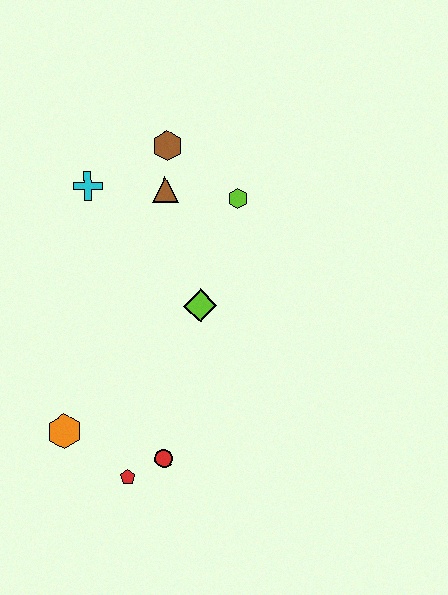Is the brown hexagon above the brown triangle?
Yes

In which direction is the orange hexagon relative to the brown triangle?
The orange hexagon is below the brown triangle.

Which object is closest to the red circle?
The red pentagon is closest to the red circle.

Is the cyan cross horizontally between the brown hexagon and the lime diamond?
No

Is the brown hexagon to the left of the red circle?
No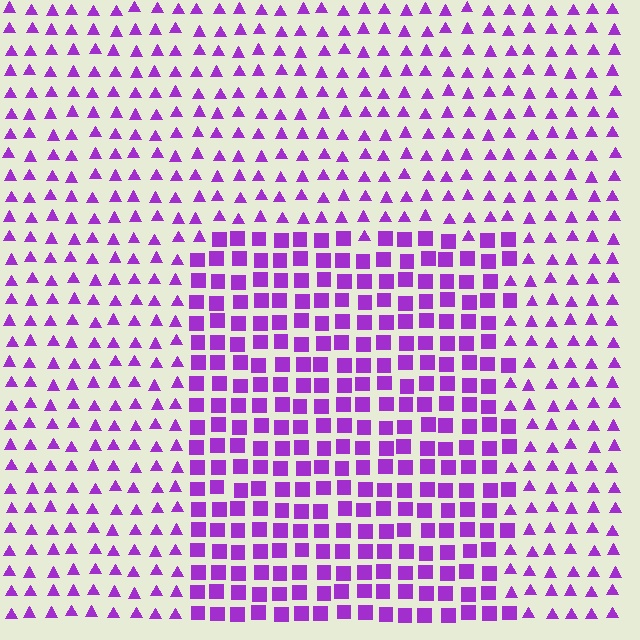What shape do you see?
I see a rectangle.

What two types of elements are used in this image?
The image uses squares inside the rectangle region and triangles outside it.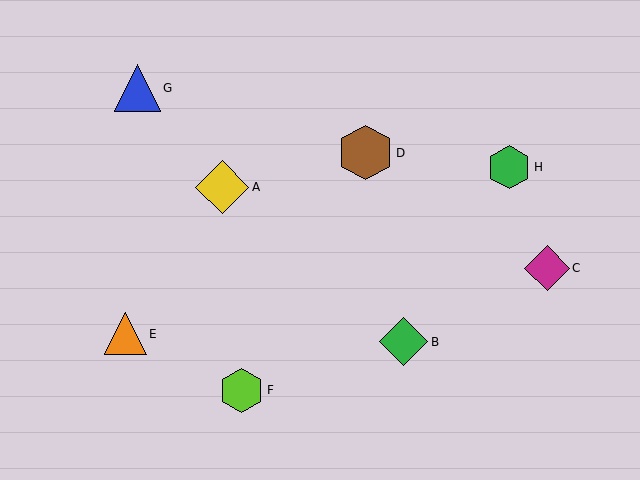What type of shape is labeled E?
Shape E is an orange triangle.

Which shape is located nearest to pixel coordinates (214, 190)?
The yellow diamond (labeled A) at (222, 187) is nearest to that location.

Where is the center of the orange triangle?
The center of the orange triangle is at (125, 334).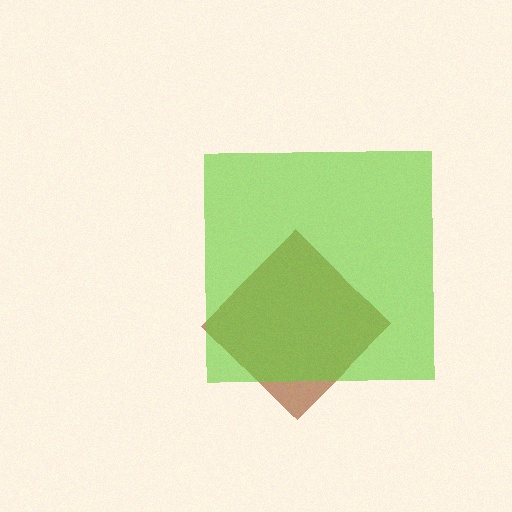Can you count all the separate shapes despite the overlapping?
Yes, there are 2 separate shapes.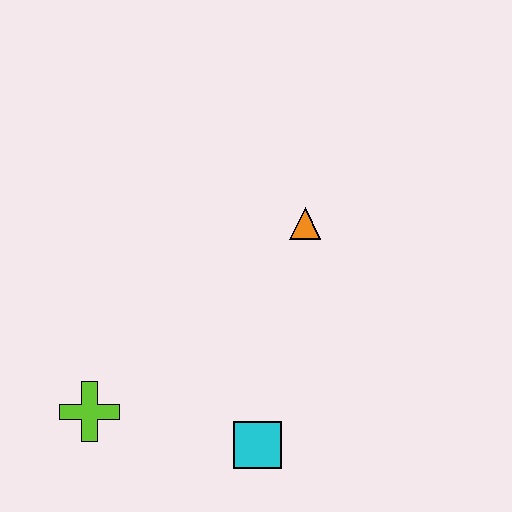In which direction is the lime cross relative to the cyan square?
The lime cross is to the left of the cyan square.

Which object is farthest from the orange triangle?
The lime cross is farthest from the orange triangle.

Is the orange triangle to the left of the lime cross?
No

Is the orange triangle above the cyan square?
Yes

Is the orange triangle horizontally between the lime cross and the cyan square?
No